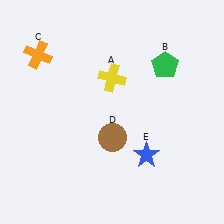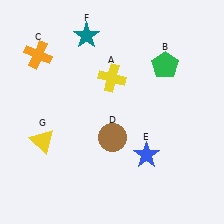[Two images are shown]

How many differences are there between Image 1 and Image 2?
There are 2 differences between the two images.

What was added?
A teal star (F), a yellow triangle (G) were added in Image 2.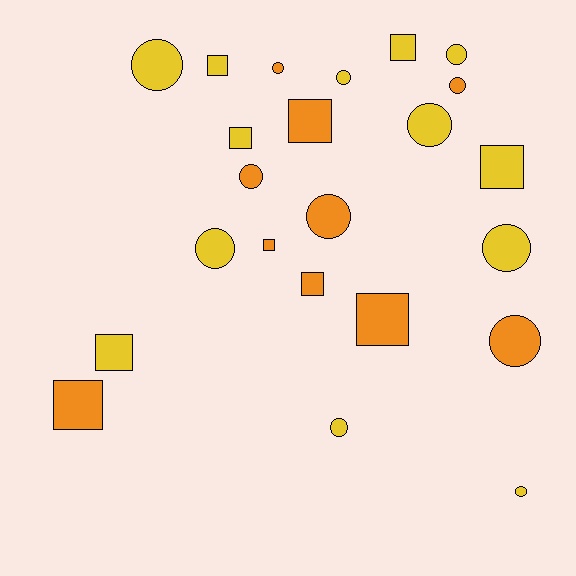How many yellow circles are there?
There are 8 yellow circles.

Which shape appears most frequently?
Circle, with 13 objects.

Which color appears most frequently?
Yellow, with 13 objects.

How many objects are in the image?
There are 23 objects.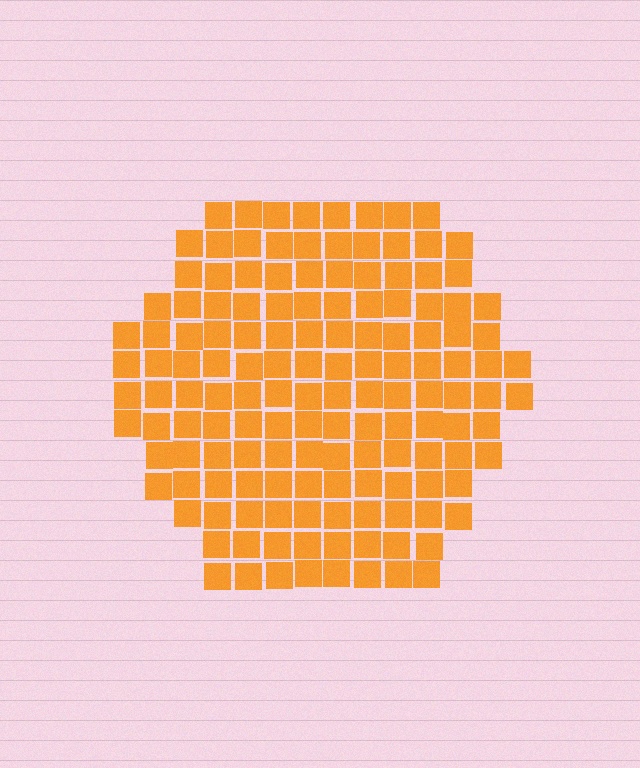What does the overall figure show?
The overall figure shows a hexagon.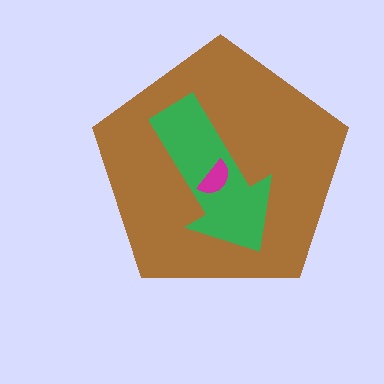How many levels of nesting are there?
3.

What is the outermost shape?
The brown pentagon.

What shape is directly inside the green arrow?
The magenta semicircle.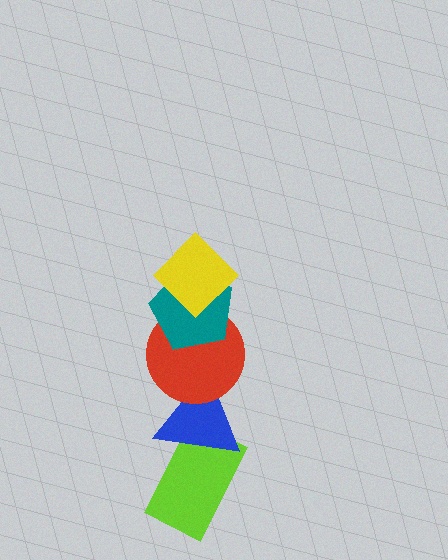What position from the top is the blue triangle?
The blue triangle is 4th from the top.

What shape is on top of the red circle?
The teal pentagon is on top of the red circle.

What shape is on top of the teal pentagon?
The yellow diamond is on top of the teal pentagon.